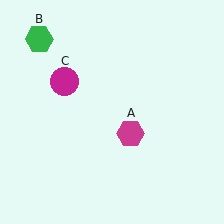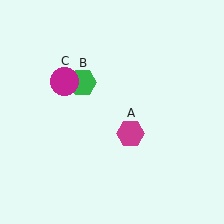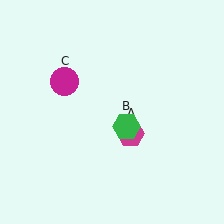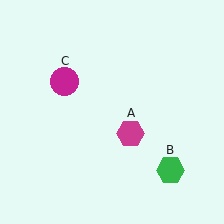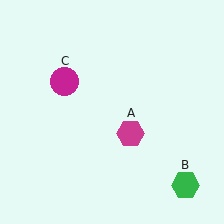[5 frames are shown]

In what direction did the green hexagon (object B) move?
The green hexagon (object B) moved down and to the right.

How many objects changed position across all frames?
1 object changed position: green hexagon (object B).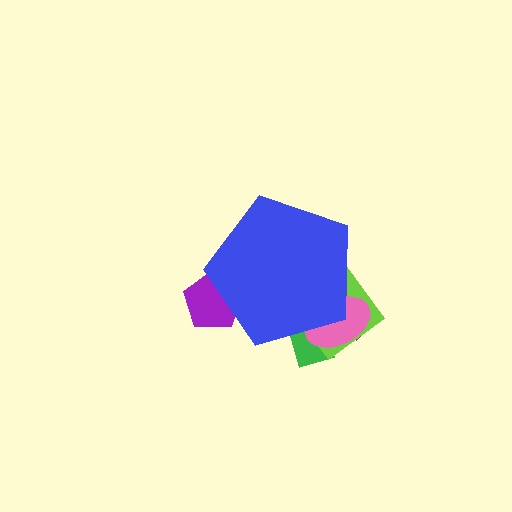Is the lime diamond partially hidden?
Yes, the lime diamond is partially hidden behind the blue pentagon.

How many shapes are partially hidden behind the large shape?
5 shapes are partially hidden.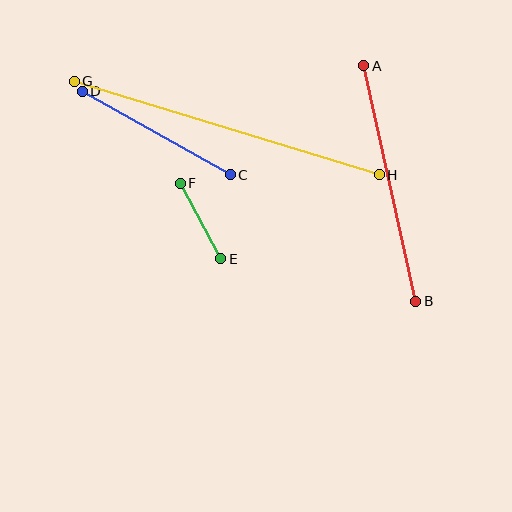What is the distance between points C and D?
The distance is approximately 170 pixels.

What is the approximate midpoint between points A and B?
The midpoint is at approximately (390, 183) pixels.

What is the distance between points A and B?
The distance is approximately 241 pixels.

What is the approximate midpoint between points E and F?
The midpoint is at approximately (200, 221) pixels.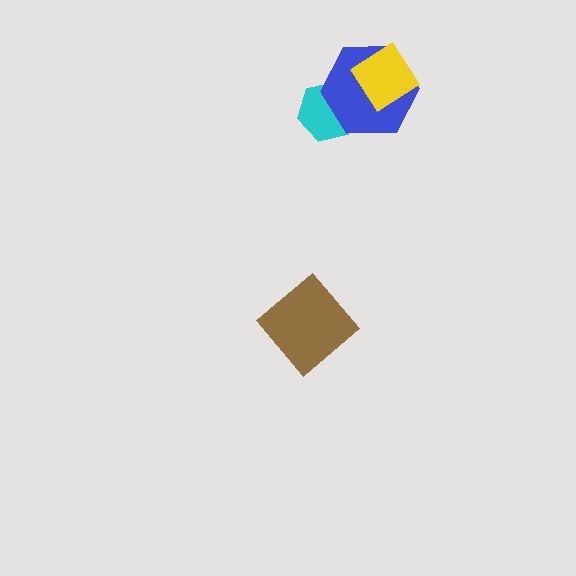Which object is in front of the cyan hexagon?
The blue hexagon is in front of the cyan hexagon.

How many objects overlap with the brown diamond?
0 objects overlap with the brown diamond.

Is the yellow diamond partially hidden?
No, no other shape covers it.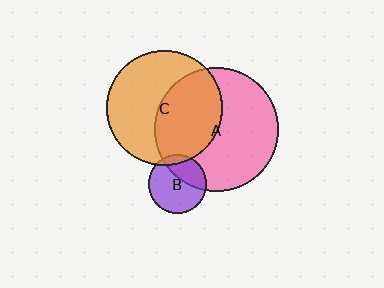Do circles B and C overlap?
Yes.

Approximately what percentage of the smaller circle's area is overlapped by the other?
Approximately 10%.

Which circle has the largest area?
Circle A (pink).